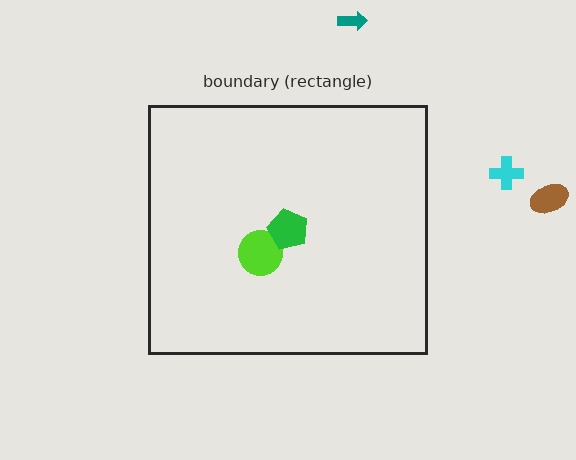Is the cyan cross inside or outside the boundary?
Outside.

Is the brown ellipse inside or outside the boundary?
Outside.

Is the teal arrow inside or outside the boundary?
Outside.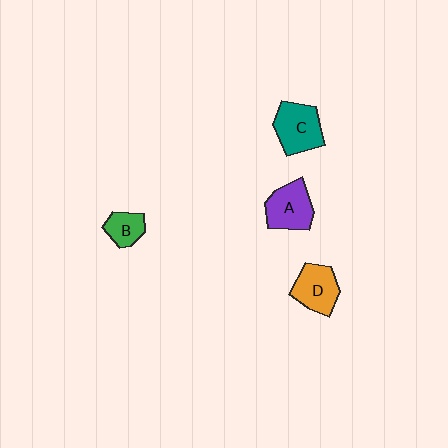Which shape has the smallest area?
Shape B (green).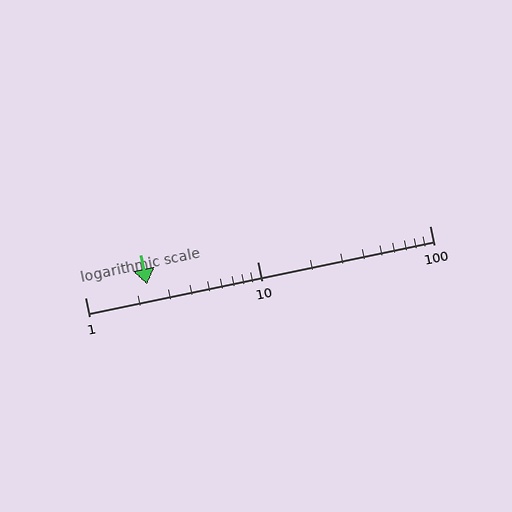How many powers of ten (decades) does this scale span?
The scale spans 2 decades, from 1 to 100.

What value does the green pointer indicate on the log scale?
The pointer indicates approximately 2.3.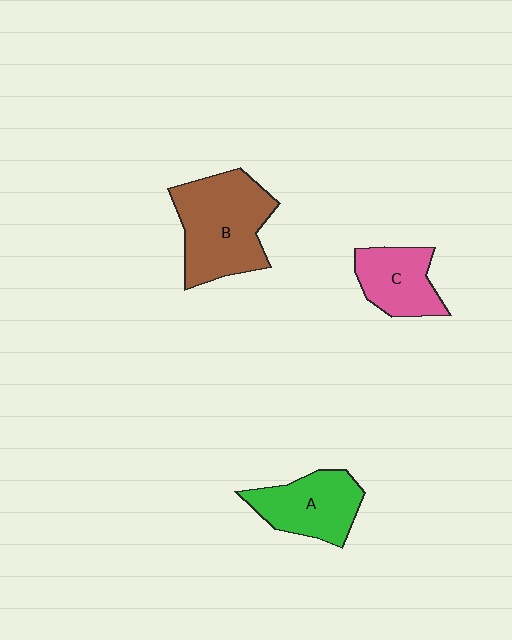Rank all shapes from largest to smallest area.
From largest to smallest: B (brown), A (green), C (pink).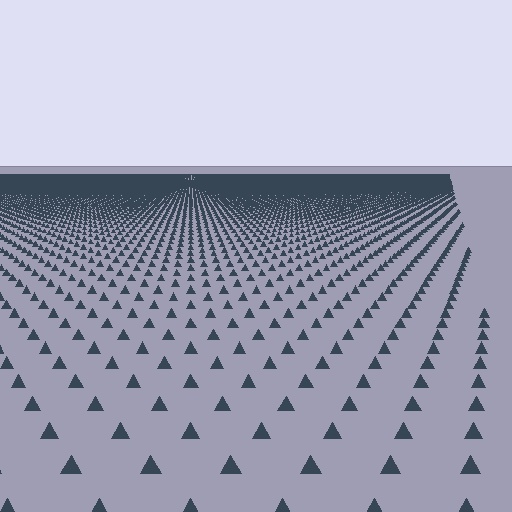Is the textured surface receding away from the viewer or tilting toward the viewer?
The surface is receding away from the viewer. Texture elements get smaller and denser toward the top.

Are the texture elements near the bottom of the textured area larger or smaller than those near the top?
Larger. Near the bottom, elements are closer to the viewer and appear at a bigger on-screen size.